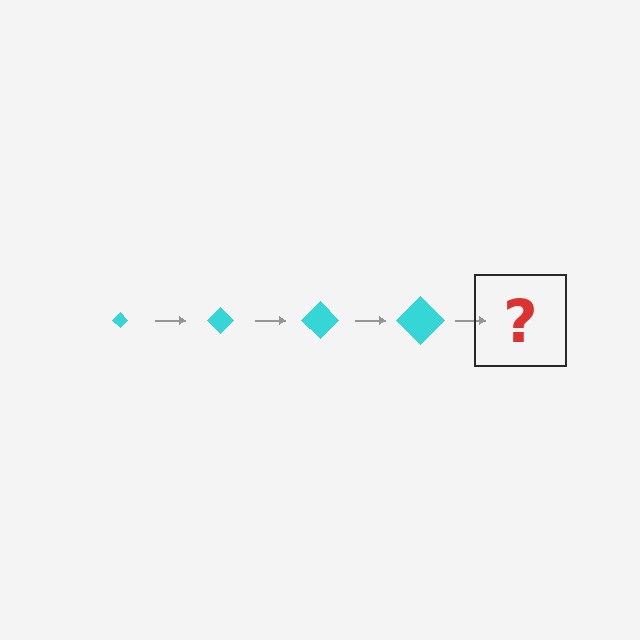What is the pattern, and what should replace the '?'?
The pattern is that the diamond gets progressively larger each step. The '?' should be a cyan diamond, larger than the previous one.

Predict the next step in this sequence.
The next step is a cyan diamond, larger than the previous one.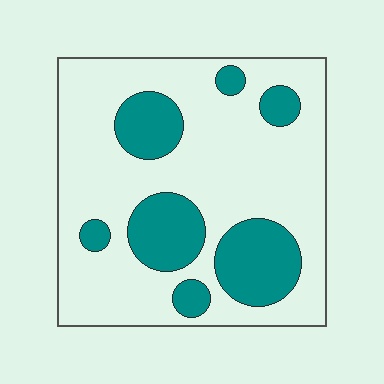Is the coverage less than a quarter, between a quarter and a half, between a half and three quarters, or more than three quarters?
Between a quarter and a half.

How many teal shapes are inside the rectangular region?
7.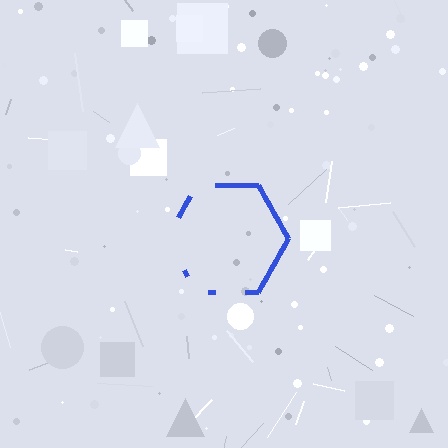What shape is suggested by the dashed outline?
The dashed outline suggests a hexagon.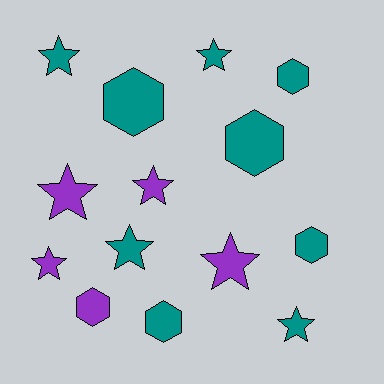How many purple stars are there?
There are 4 purple stars.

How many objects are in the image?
There are 14 objects.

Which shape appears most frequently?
Star, with 8 objects.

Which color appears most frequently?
Teal, with 9 objects.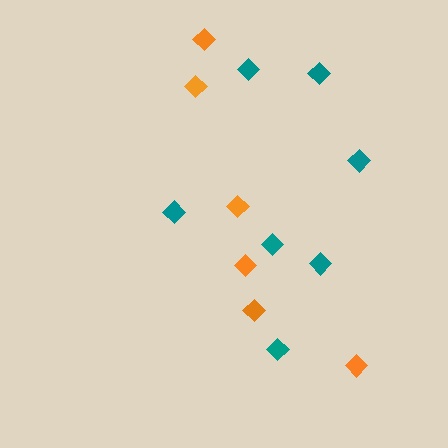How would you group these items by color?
There are 2 groups: one group of teal diamonds (7) and one group of orange diamonds (6).